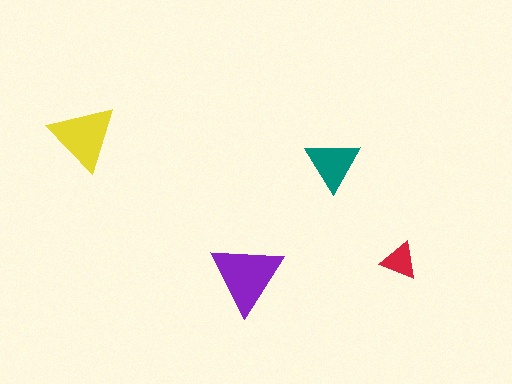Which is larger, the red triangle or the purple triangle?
The purple one.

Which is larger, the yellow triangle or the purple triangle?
The purple one.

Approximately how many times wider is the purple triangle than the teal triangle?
About 1.5 times wider.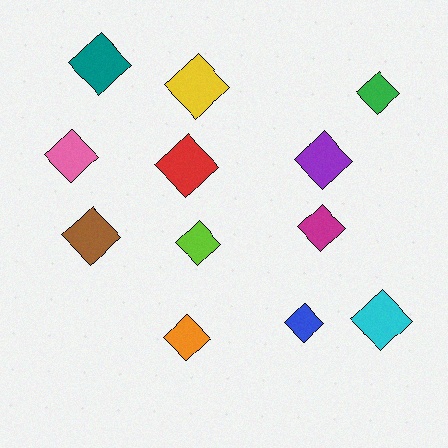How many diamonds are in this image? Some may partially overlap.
There are 12 diamonds.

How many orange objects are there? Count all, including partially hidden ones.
There is 1 orange object.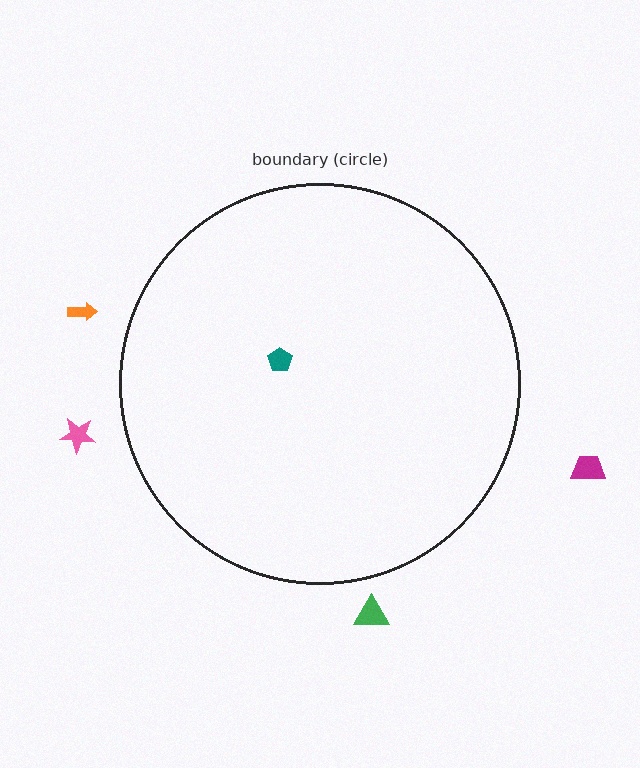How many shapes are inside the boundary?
1 inside, 4 outside.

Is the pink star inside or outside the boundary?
Outside.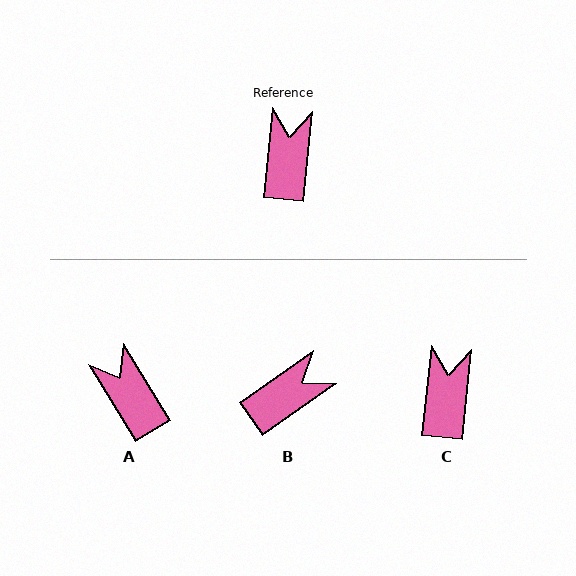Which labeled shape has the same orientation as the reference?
C.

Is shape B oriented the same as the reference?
No, it is off by about 49 degrees.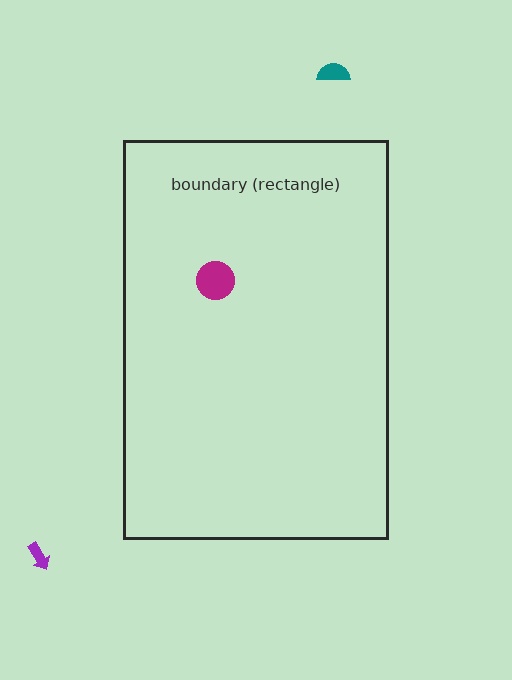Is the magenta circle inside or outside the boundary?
Inside.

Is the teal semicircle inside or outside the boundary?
Outside.